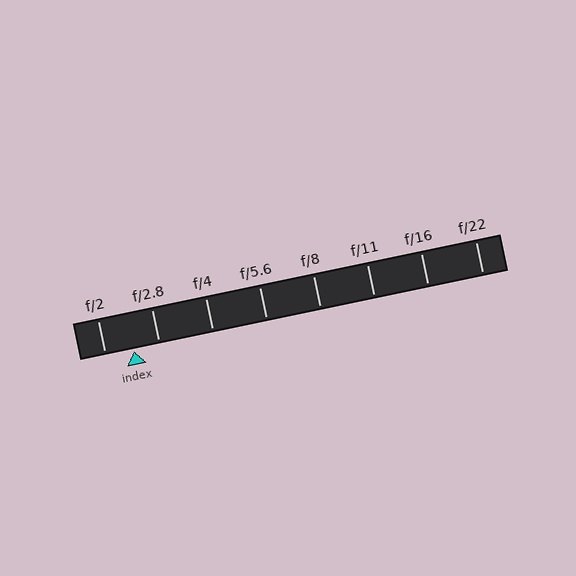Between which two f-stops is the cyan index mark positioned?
The index mark is between f/2 and f/2.8.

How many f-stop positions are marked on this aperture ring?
There are 8 f-stop positions marked.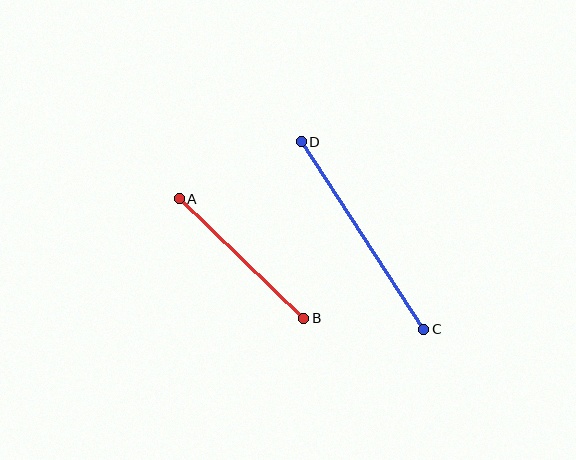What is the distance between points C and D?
The distance is approximately 224 pixels.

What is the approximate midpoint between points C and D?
The midpoint is at approximately (363, 235) pixels.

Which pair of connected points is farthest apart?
Points C and D are farthest apart.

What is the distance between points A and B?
The distance is approximately 172 pixels.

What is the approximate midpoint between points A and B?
The midpoint is at approximately (242, 258) pixels.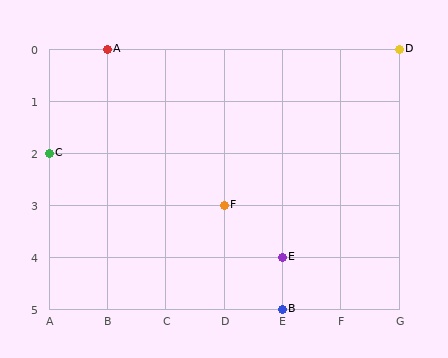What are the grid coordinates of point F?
Point F is at grid coordinates (D, 3).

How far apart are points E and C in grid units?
Points E and C are 4 columns and 2 rows apart (about 4.5 grid units diagonally).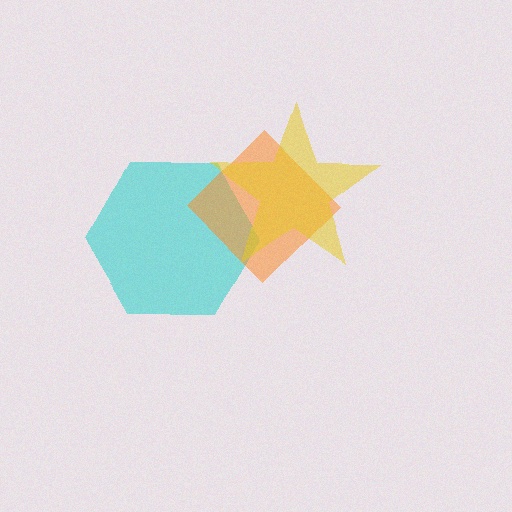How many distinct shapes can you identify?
There are 3 distinct shapes: a cyan hexagon, an orange diamond, a yellow star.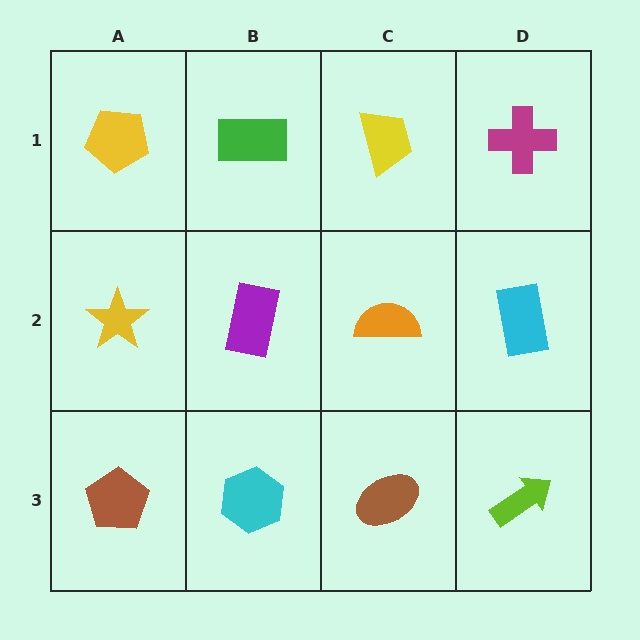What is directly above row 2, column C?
A yellow trapezoid.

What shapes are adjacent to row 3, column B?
A purple rectangle (row 2, column B), a brown pentagon (row 3, column A), a brown ellipse (row 3, column C).